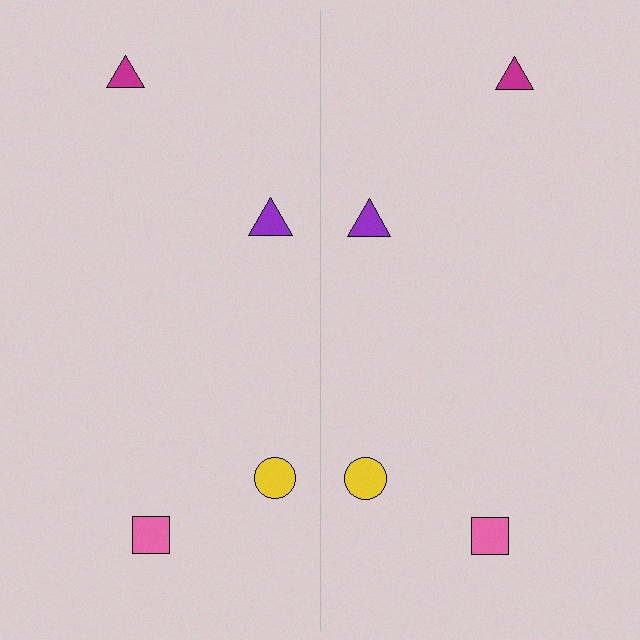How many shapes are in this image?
There are 8 shapes in this image.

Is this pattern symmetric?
Yes, this pattern has bilateral (reflection) symmetry.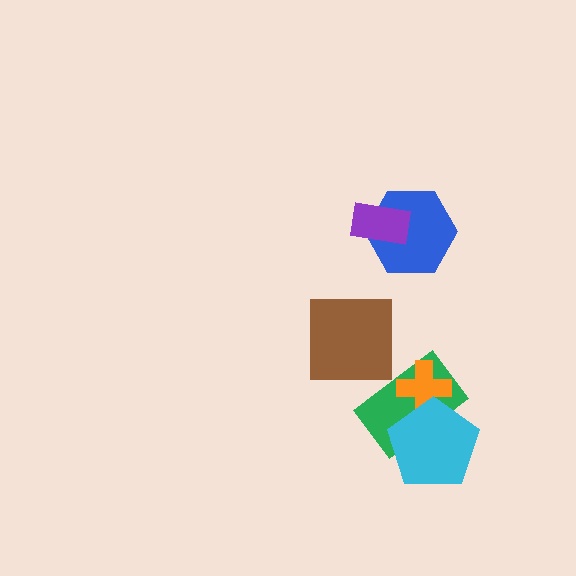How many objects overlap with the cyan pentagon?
2 objects overlap with the cyan pentagon.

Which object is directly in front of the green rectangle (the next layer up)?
The orange cross is directly in front of the green rectangle.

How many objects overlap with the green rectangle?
2 objects overlap with the green rectangle.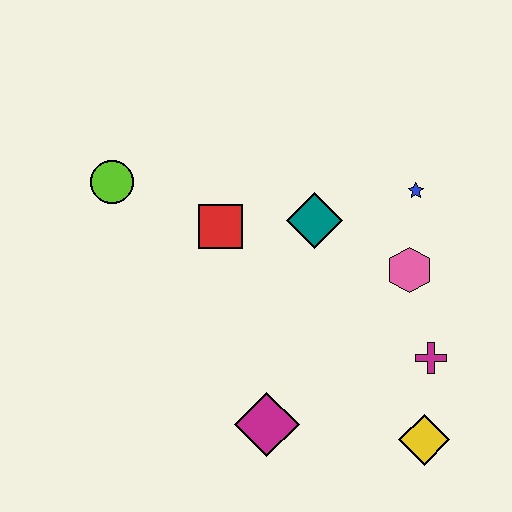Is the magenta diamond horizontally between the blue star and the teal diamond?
No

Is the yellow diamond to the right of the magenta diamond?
Yes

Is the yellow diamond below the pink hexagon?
Yes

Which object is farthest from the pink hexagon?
The lime circle is farthest from the pink hexagon.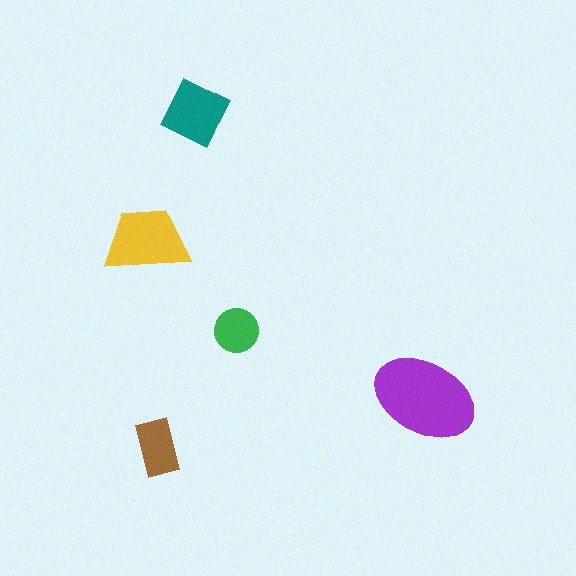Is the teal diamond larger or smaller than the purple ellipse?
Smaller.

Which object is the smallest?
The green circle.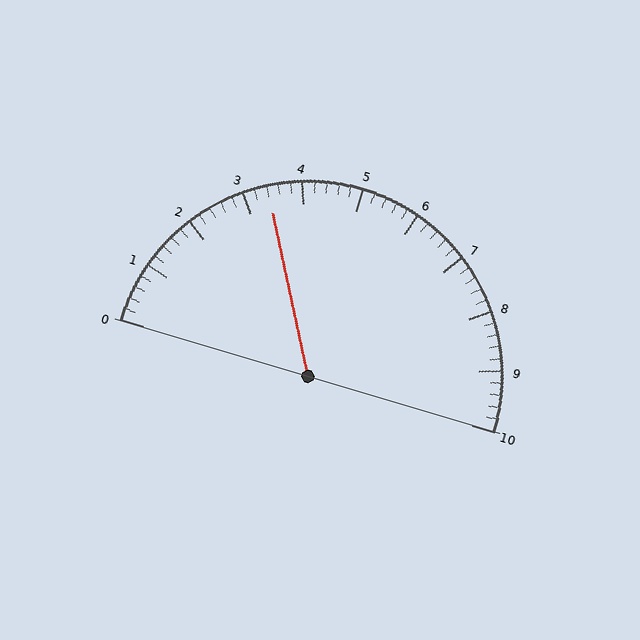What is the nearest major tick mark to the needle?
The nearest major tick mark is 3.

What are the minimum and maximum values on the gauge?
The gauge ranges from 0 to 10.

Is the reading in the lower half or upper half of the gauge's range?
The reading is in the lower half of the range (0 to 10).